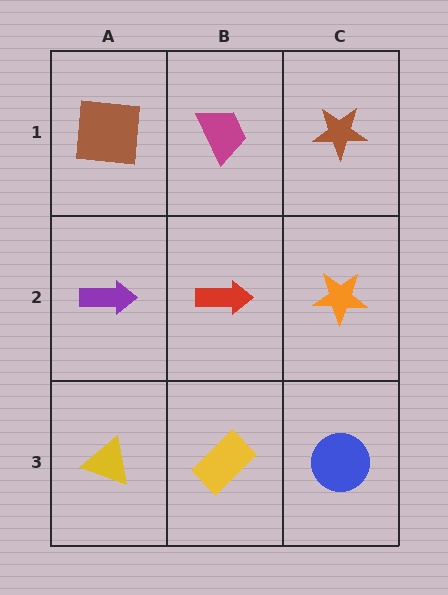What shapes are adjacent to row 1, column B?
A red arrow (row 2, column B), a brown square (row 1, column A), a brown star (row 1, column C).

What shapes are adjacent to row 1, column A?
A purple arrow (row 2, column A), a magenta trapezoid (row 1, column B).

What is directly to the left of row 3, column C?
A yellow rectangle.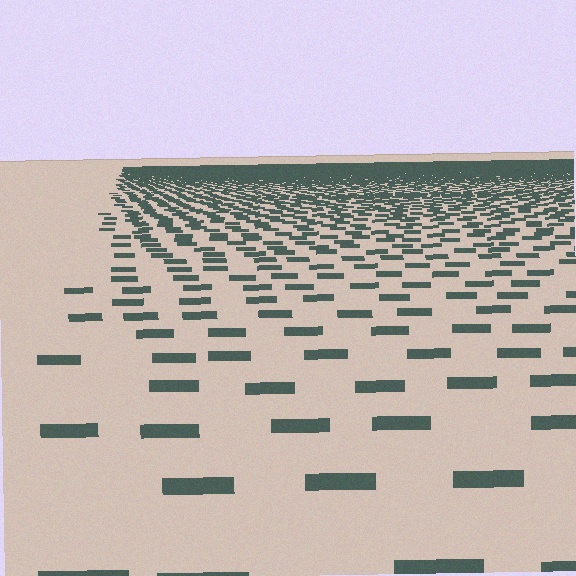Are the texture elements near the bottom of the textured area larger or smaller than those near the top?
Larger. Near the bottom, elements are closer to the viewer and appear at a bigger on-screen size.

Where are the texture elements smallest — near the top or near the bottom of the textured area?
Near the top.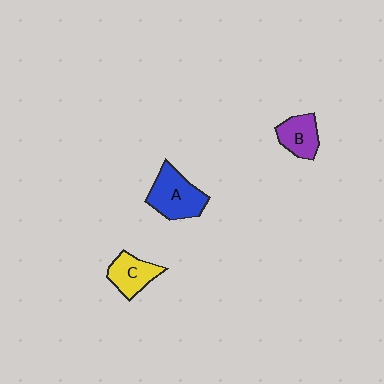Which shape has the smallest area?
Shape B (purple).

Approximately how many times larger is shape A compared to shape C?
Approximately 1.4 times.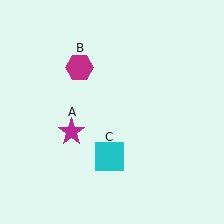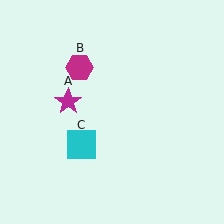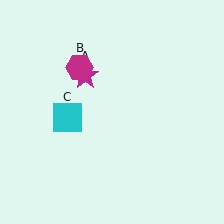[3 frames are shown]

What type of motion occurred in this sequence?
The magenta star (object A), cyan square (object C) rotated clockwise around the center of the scene.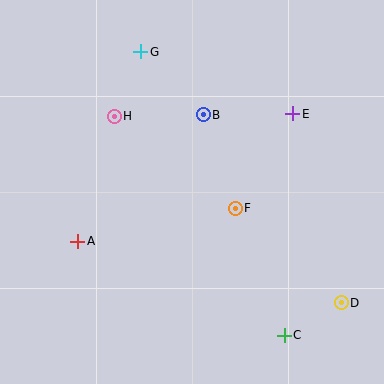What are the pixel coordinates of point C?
Point C is at (284, 335).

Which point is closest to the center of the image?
Point F at (235, 208) is closest to the center.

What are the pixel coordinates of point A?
Point A is at (78, 241).